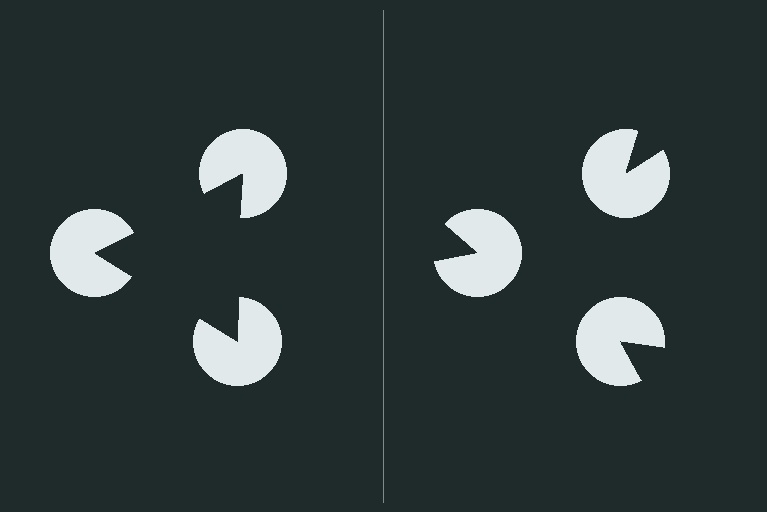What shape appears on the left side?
An illusory triangle.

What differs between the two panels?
The pac-man discs are positioned identically on both sides; only the wedge orientations differ. On the left they align to a triangle; on the right they are misaligned.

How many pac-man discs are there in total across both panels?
6 — 3 on each side.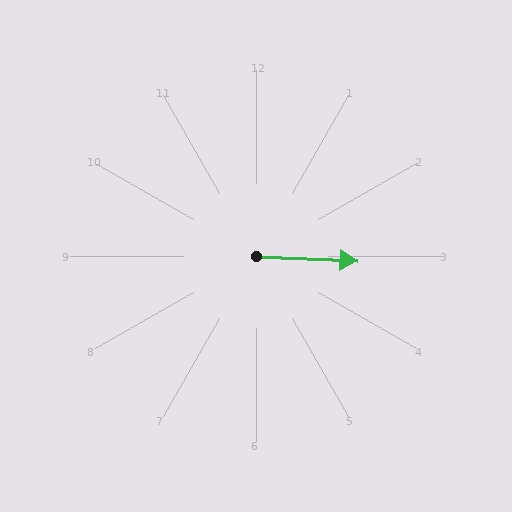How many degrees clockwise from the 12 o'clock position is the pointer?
Approximately 93 degrees.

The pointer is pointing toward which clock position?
Roughly 3 o'clock.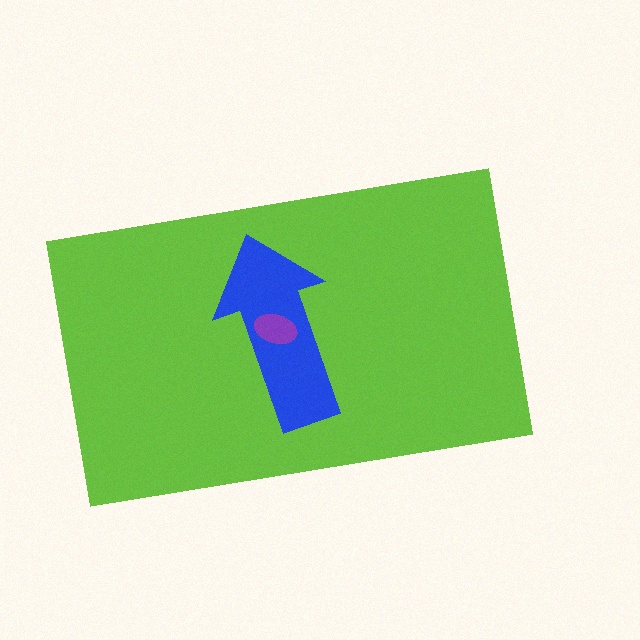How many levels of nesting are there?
3.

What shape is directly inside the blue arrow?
The purple ellipse.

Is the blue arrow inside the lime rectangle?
Yes.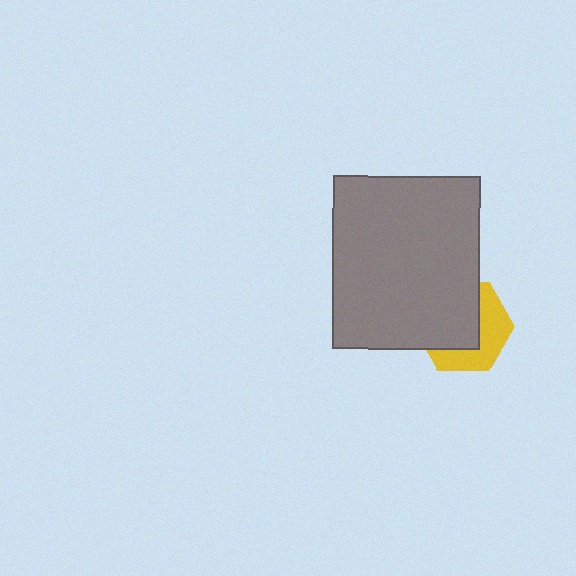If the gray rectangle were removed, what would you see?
You would see the complete yellow hexagon.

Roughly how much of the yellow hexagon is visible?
A small part of it is visible (roughly 44%).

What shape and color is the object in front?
The object in front is a gray rectangle.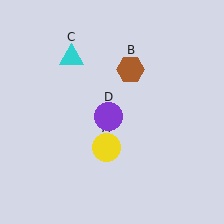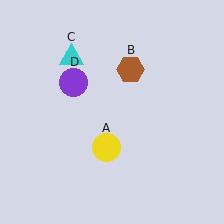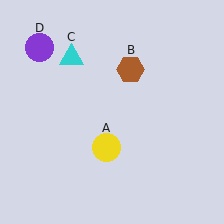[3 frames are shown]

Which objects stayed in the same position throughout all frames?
Yellow circle (object A) and brown hexagon (object B) and cyan triangle (object C) remained stationary.